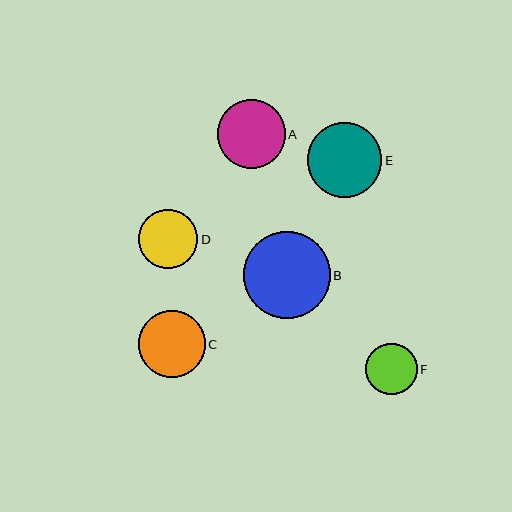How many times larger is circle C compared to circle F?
Circle C is approximately 1.3 times the size of circle F.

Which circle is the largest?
Circle B is the largest with a size of approximately 87 pixels.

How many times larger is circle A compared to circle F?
Circle A is approximately 1.3 times the size of circle F.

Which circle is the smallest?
Circle F is the smallest with a size of approximately 52 pixels.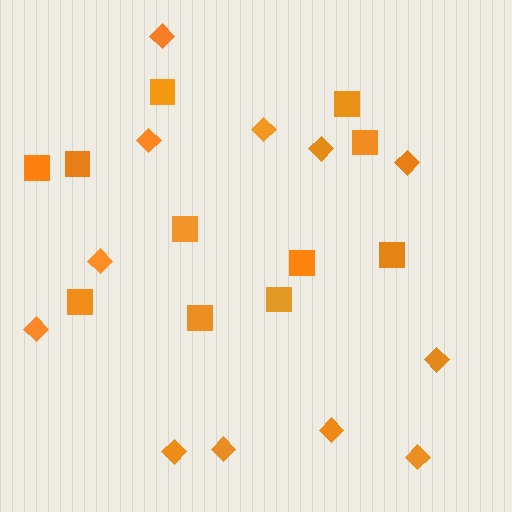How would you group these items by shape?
There are 2 groups: one group of diamonds (12) and one group of squares (11).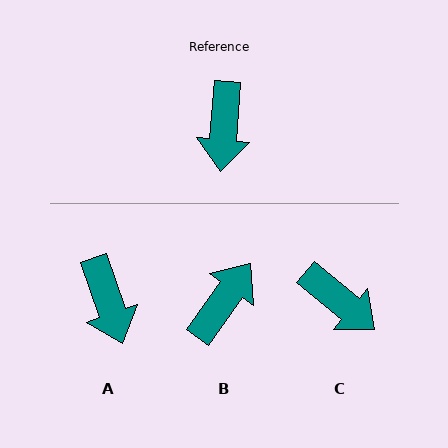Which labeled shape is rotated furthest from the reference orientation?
B, about 149 degrees away.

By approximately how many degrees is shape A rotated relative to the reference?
Approximately 24 degrees counter-clockwise.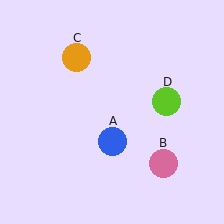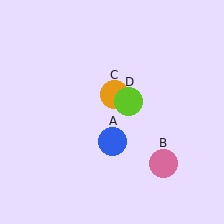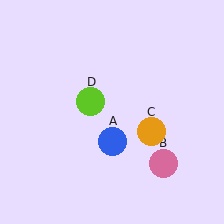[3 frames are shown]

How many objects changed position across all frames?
2 objects changed position: orange circle (object C), lime circle (object D).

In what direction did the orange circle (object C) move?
The orange circle (object C) moved down and to the right.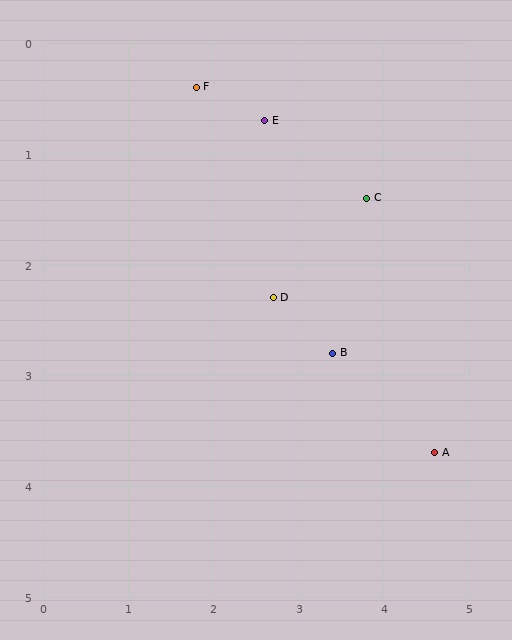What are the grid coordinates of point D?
Point D is at approximately (2.7, 2.3).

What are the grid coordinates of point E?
Point E is at approximately (2.6, 0.7).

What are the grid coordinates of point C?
Point C is at approximately (3.8, 1.4).